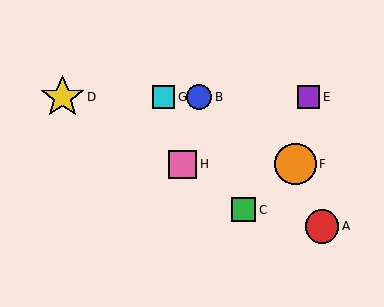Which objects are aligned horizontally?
Objects B, D, E, G are aligned horizontally.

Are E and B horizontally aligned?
Yes, both are at y≈97.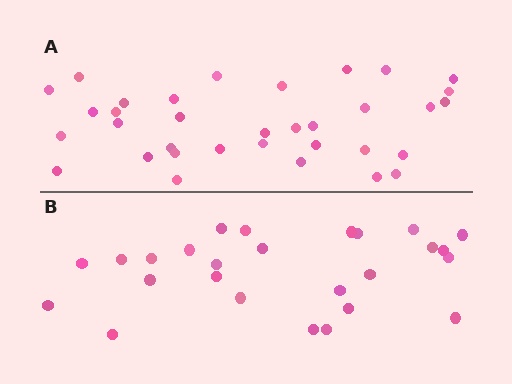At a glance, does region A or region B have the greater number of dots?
Region A (the top region) has more dots.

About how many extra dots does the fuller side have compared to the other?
Region A has roughly 8 or so more dots than region B.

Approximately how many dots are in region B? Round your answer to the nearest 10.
About 30 dots. (The exact count is 26, which rounds to 30.)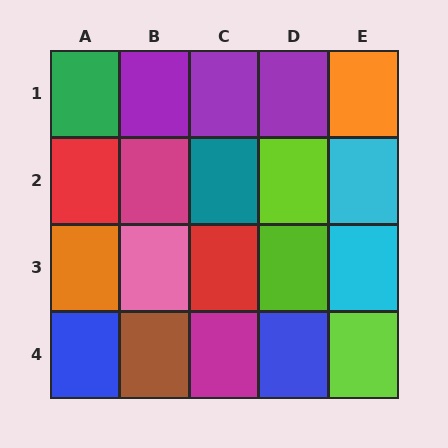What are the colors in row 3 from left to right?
Orange, pink, red, lime, cyan.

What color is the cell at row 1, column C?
Purple.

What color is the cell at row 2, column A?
Red.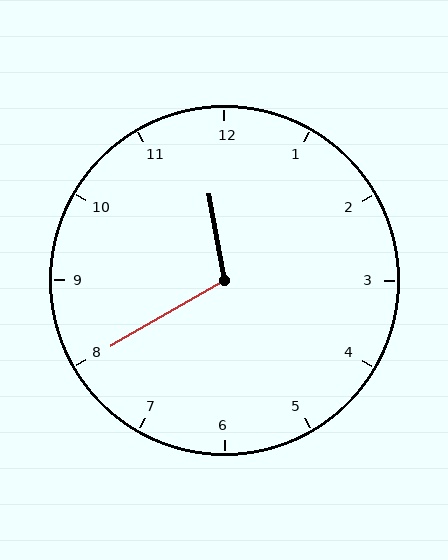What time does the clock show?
11:40.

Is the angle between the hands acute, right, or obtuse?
It is obtuse.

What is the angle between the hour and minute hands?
Approximately 110 degrees.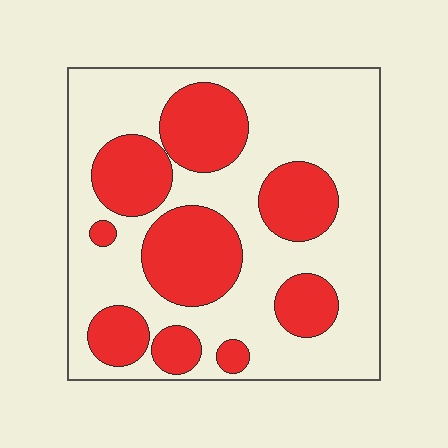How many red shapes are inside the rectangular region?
9.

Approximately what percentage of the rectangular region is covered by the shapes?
Approximately 35%.